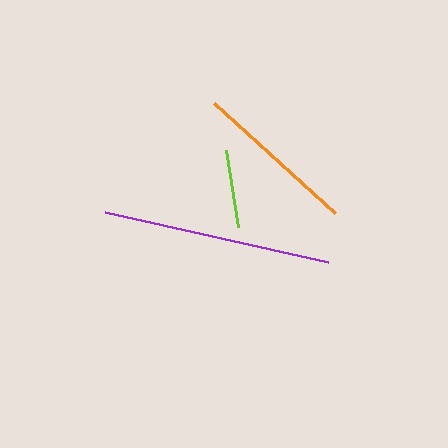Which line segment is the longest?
The purple line is the longest at approximately 229 pixels.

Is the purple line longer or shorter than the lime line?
The purple line is longer than the lime line.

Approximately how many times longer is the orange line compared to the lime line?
The orange line is approximately 2.1 times the length of the lime line.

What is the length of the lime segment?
The lime segment is approximately 78 pixels long.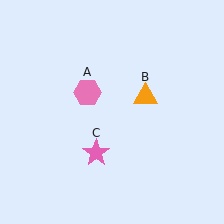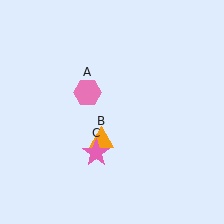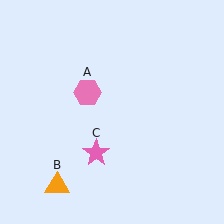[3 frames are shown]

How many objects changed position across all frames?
1 object changed position: orange triangle (object B).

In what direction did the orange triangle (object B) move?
The orange triangle (object B) moved down and to the left.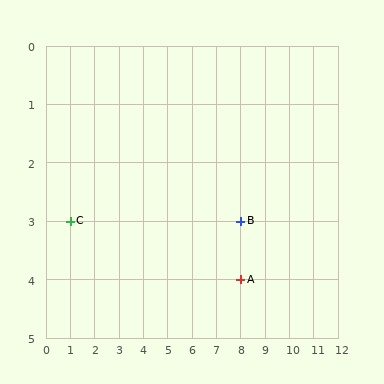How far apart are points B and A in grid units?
Points B and A are 1 row apart.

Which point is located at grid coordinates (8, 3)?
Point B is at (8, 3).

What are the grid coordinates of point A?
Point A is at grid coordinates (8, 4).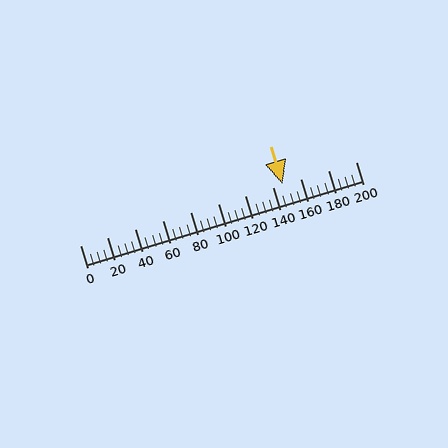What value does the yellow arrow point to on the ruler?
The yellow arrow points to approximately 147.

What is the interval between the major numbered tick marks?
The major tick marks are spaced 20 units apart.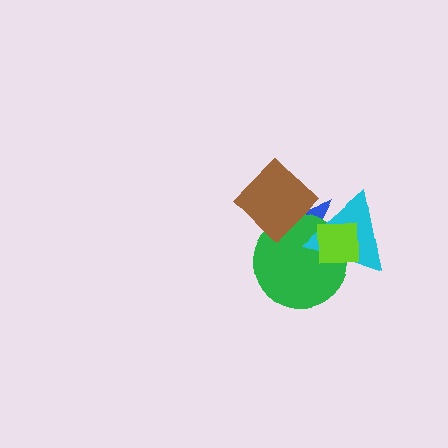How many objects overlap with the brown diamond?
3 objects overlap with the brown diamond.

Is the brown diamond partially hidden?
No, no other shape covers it.